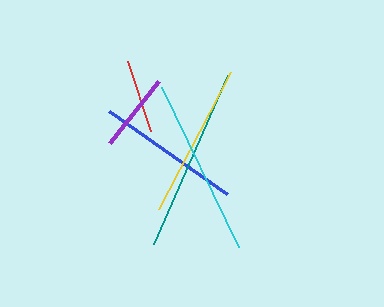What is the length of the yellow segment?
The yellow segment is approximately 155 pixels long.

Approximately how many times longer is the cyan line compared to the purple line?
The cyan line is approximately 2.2 times the length of the purple line.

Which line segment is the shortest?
The red line is the shortest at approximately 73 pixels.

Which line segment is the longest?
The teal line is the longest at approximately 185 pixels.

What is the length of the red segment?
The red segment is approximately 73 pixels long.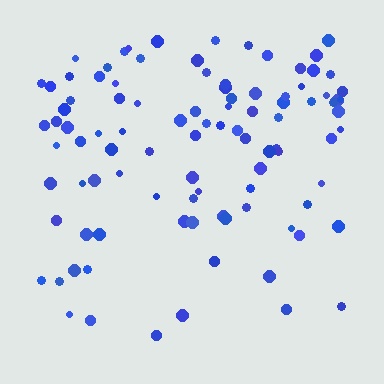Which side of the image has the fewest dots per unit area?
The bottom.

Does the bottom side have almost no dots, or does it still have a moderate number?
Still a moderate number, just noticeably fewer than the top.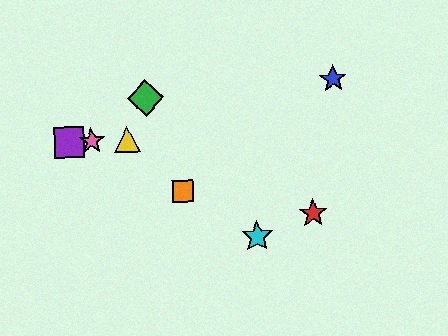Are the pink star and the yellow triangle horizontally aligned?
Yes, both are at y≈141.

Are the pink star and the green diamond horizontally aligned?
No, the pink star is at y≈141 and the green diamond is at y≈98.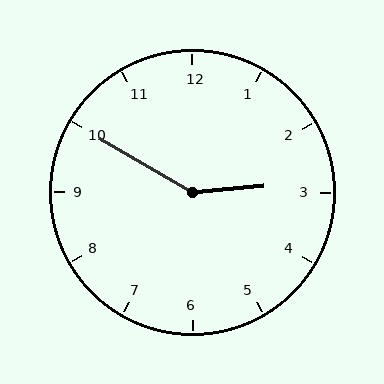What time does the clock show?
2:50.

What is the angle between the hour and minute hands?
Approximately 145 degrees.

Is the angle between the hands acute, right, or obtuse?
It is obtuse.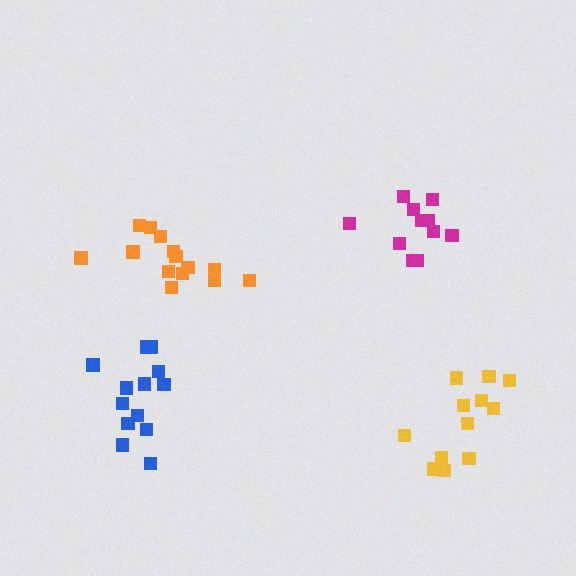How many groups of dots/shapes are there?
There are 4 groups.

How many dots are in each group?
Group 1: 14 dots, Group 2: 11 dots, Group 3: 13 dots, Group 4: 12 dots (50 total).